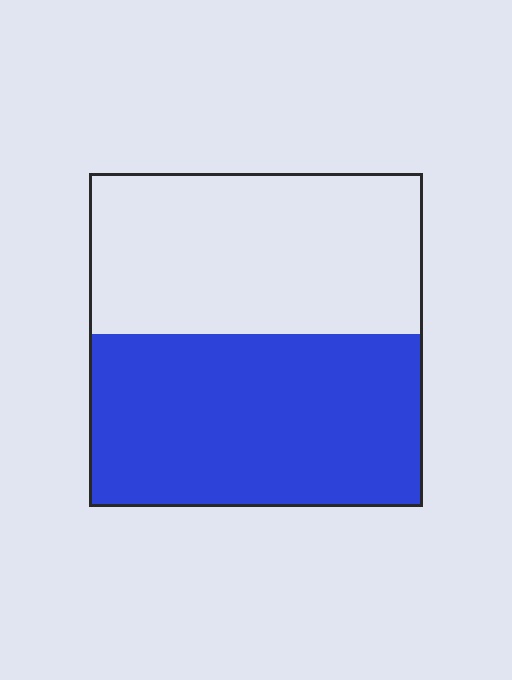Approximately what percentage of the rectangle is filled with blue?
Approximately 50%.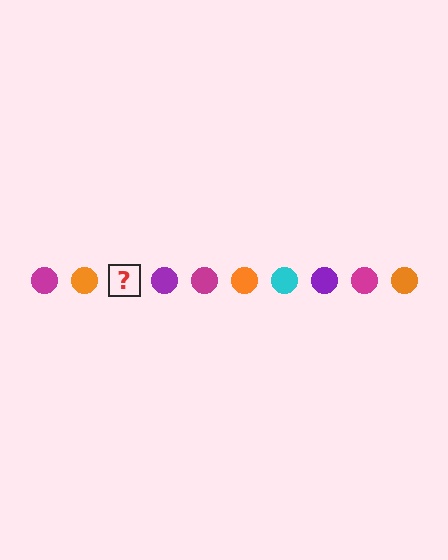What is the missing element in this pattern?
The missing element is a cyan circle.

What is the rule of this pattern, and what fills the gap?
The rule is that the pattern cycles through magenta, orange, cyan, purple circles. The gap should be filled with a cyan circle.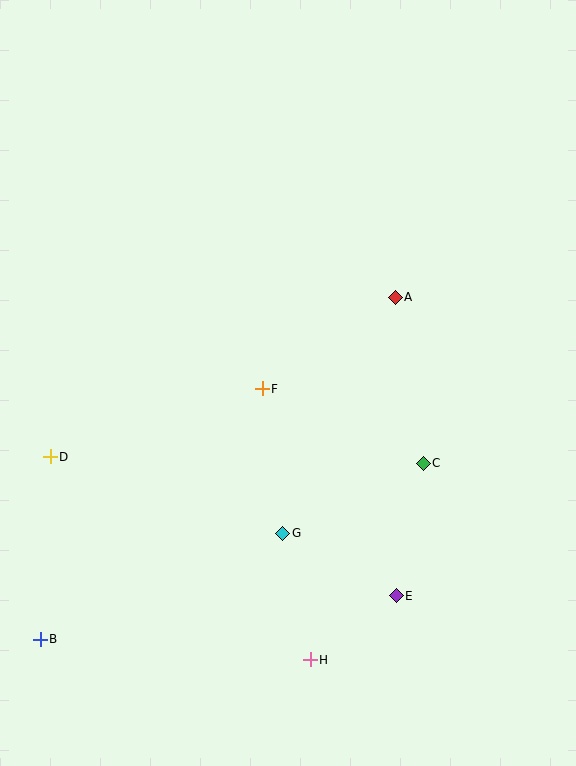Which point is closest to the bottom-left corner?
Point B is closest to the bottom-left corner.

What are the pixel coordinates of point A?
Point A is at (395, 297).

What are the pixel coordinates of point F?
Point F is at (262, 389).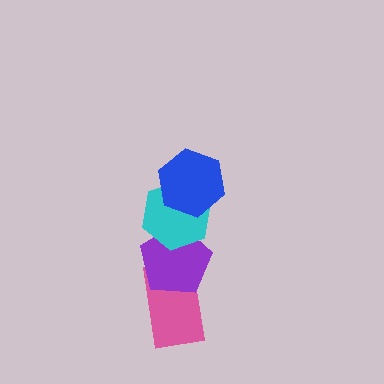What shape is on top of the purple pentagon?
The cyan hexagon is on top of the purple pentagon.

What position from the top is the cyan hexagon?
The cyan hexagon is 2nd from the top.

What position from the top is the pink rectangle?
The pink rectangle is 4th from the top.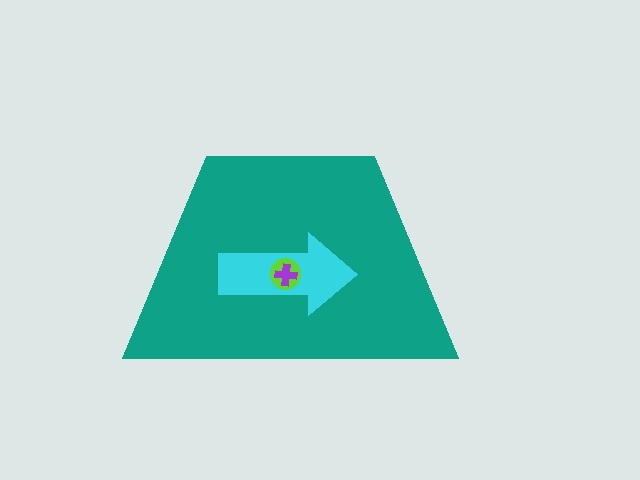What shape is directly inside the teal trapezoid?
The cyan arrow.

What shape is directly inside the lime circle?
The purple cross.